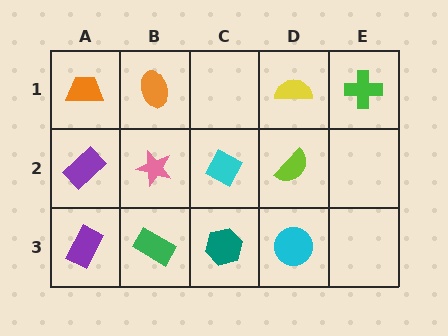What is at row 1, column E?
A green cross.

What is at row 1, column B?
An orange ellipse.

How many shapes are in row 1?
4 shapes.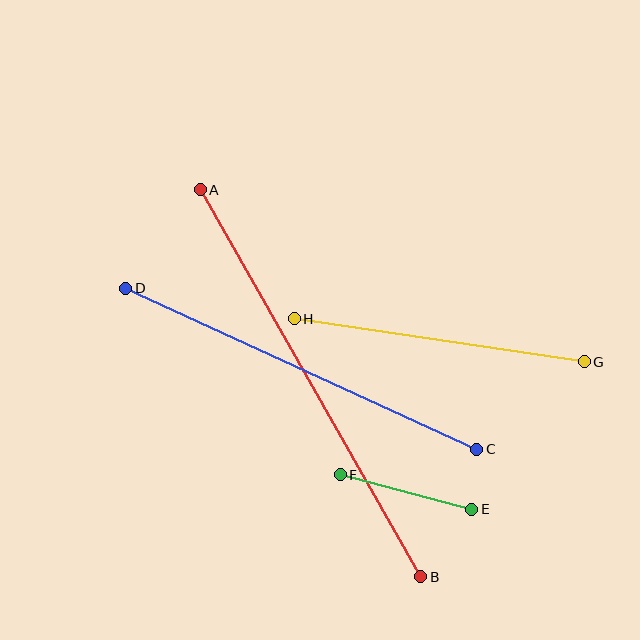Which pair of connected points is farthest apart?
Points A and B are farthest apart.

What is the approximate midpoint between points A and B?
The midpoint is at approximately (310, 383) pixels.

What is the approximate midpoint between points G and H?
The midpoint is at approximately (439, 340) pixels.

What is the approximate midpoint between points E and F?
The midpoint is at approximately (406, 492) pixels.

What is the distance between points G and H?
The distance is approximately 293 pixels.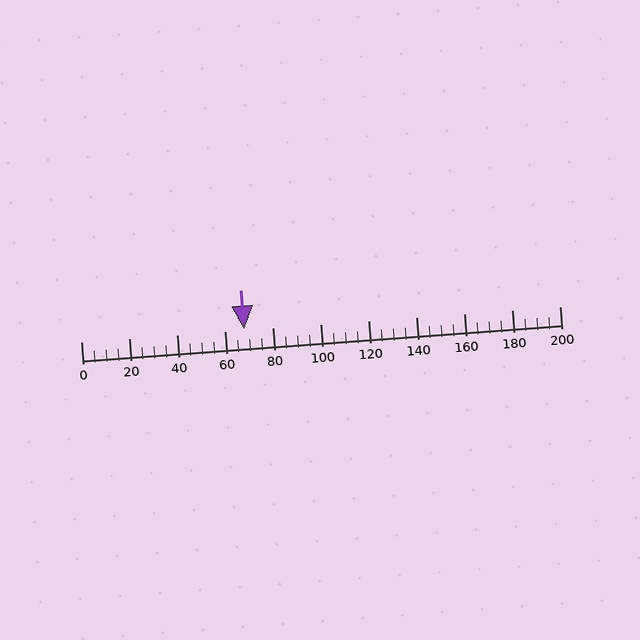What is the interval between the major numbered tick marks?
The major tick marks are spaced 20 units apart.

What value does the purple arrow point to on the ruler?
The purple arrow points to approximately 68.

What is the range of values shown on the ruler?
The ruler shows values from 0 to 200.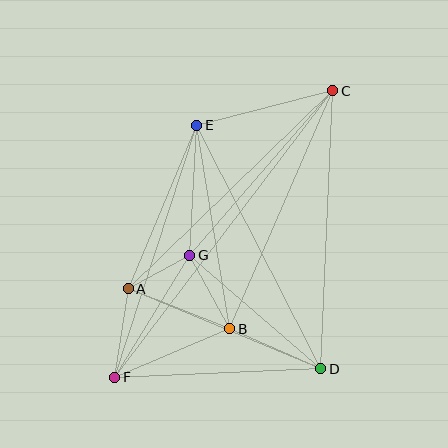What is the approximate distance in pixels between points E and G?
The distance between E and G is approximately 130 pixels.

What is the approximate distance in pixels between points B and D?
The distance between B and D is approximately 99 pixels.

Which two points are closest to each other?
Points A and G are closest to each other.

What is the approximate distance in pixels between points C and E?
The distance between C and E is approximately 140 pixels.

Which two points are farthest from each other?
Points C and F are farthest from each other.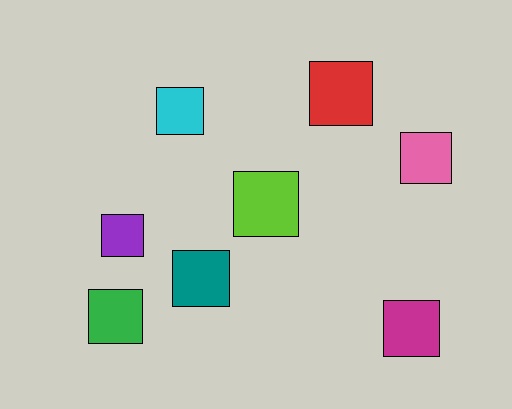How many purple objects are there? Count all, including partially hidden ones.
There is 1 purple object.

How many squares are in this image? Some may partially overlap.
There are 8 squares.